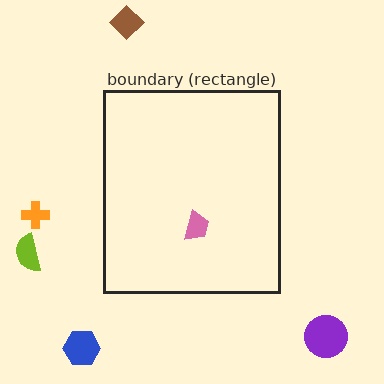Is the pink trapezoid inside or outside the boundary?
Inside.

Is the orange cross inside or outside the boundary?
Outside.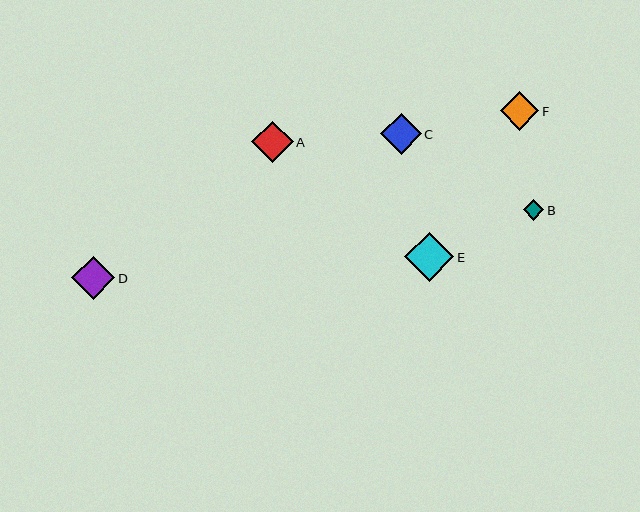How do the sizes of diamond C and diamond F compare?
Diamond C and diamond F are approximately the same size.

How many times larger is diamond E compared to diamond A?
Diamond E is approximately 1.2 times the size of diamond A.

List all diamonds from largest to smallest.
From largest to smallest: E, D, A, C, F, B.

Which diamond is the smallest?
Diamond B is the smallest with a size of approximately 21 pixels.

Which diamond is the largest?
Diamond E is the largest with a size of approximately 49 pixels.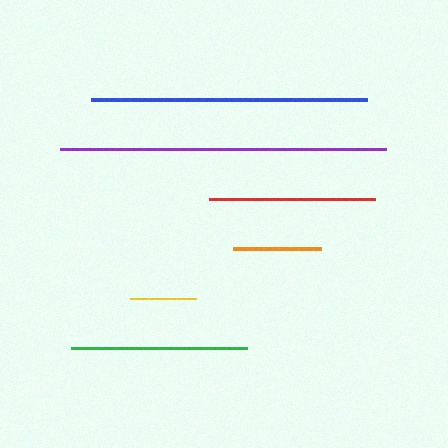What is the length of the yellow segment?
The yellow segment is approximately 66 pixels long.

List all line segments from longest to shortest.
From longest to shortest: purple, blue, green, red, orange, yellow.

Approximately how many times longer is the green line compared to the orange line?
The green line is approximately 2.0 times the length of the orange line.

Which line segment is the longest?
The purple line is the longest at approximately 326 pixels.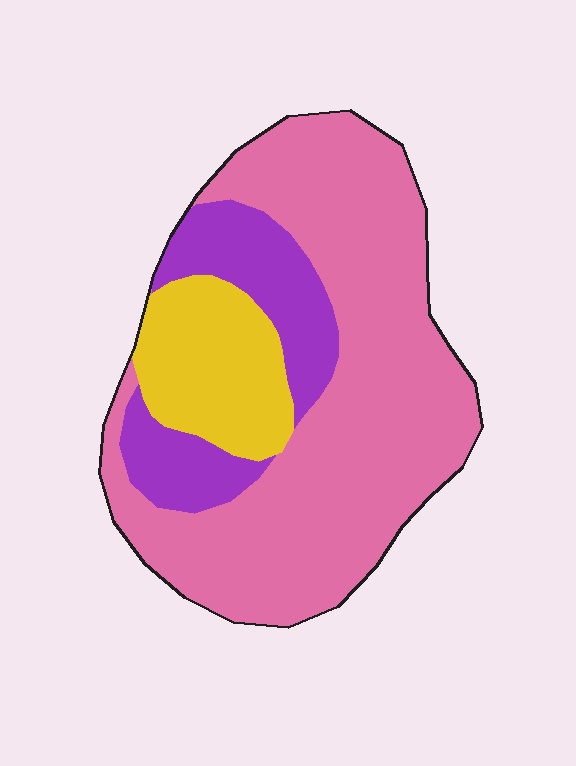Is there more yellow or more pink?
Pink.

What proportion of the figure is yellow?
Yellow covers roughly 15% of the figure.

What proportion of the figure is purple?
Purple takes up less than a quarter of the figure.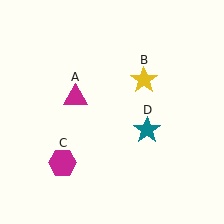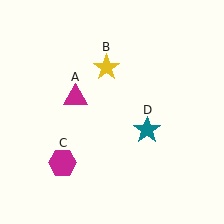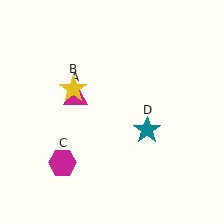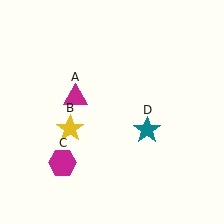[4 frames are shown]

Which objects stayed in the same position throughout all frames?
Magenta triangle (object A) and magenta hexagon (object C) and teal star (object D) remained stationary.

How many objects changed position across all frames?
1 object changed position: yellow star (object B).